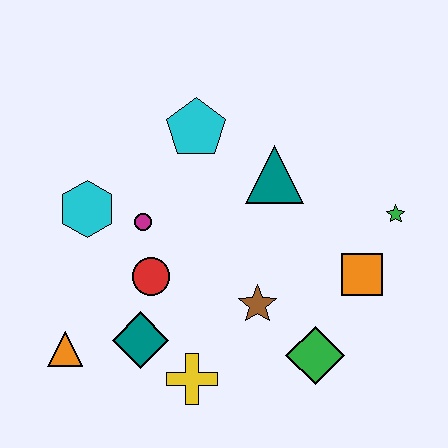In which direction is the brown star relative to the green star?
The brown star is to the left of the green star.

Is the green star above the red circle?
Yes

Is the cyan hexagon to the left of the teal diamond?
Yes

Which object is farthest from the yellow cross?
The green star is farthest from the yellow cross.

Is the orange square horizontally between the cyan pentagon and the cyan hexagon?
No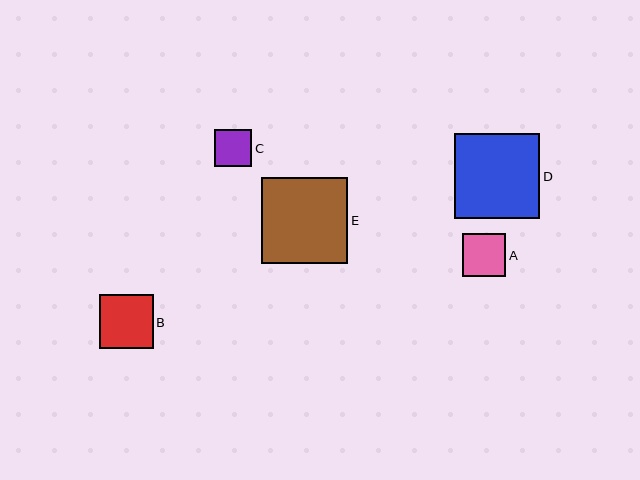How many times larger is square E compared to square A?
Square E is approximately 2.0 times the size of square A.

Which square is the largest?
Square E is the largest with a size of approximately 86 pixels.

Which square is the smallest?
Square C is the smallest with a size of approximately 37 pixels.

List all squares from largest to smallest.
From largest to smallest: E, D, B, A, C.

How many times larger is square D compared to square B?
Square D is approximately 1.6 times the size of square B.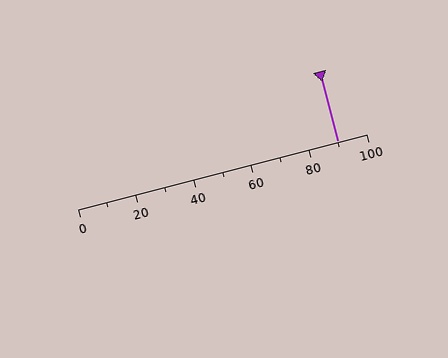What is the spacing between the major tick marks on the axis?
The major ticks are spaced 20 apart.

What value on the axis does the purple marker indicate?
The marker indicates approximately 90.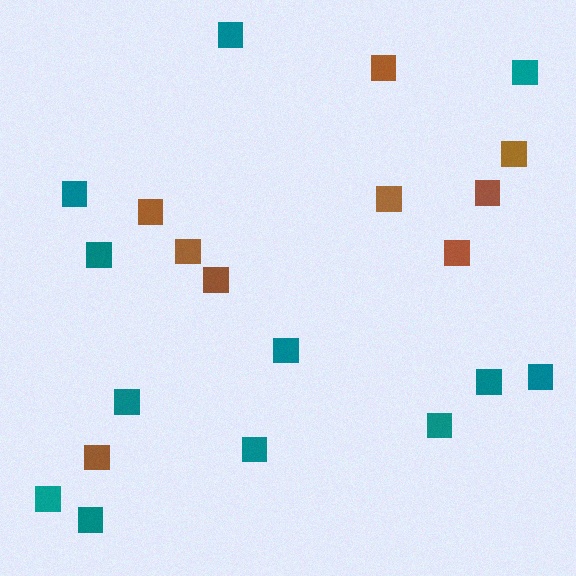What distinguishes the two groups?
There are 2 groups: one group of brown squares (9) and one group of teal squares (12).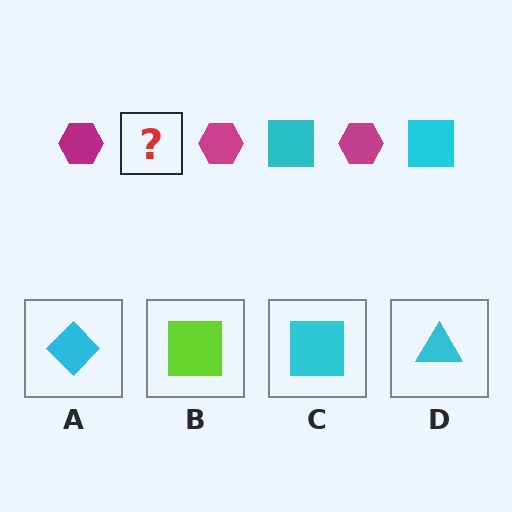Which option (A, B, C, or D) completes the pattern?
C.